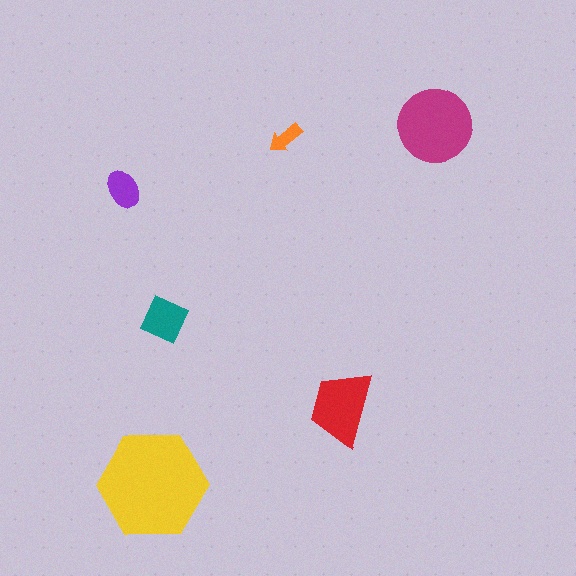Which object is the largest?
The yellow hexagon.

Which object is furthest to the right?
The magenta circle is rightmost.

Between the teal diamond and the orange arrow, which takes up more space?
The teal diamond.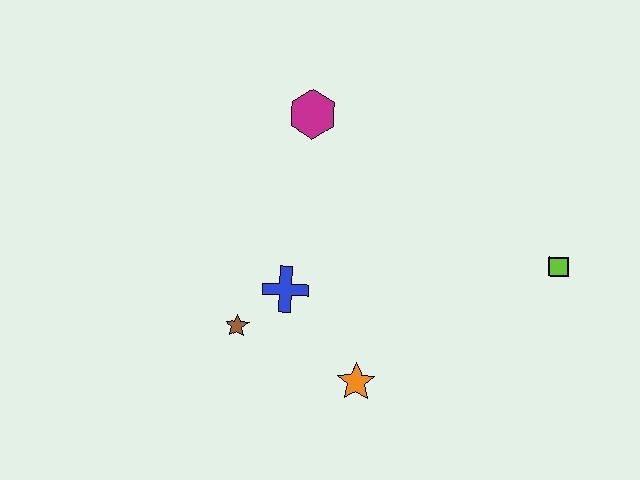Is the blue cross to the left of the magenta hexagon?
Yes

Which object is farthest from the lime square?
The brown star is farthest from the lime square.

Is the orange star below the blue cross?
Yes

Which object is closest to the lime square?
The orange star is closest to the lime square.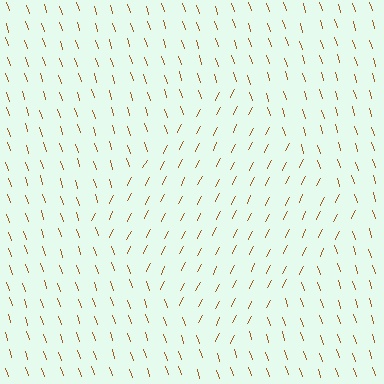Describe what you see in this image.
The image is filled with small brown line segments. A diamond region in the image has lines oriented differently from the surrounding lines, creating a visible texture boundary.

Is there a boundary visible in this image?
Yes, there is a texture boundary formed by a change in line orientation.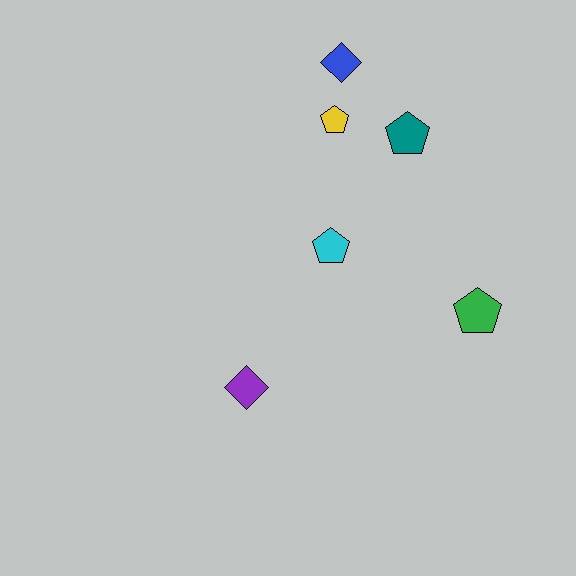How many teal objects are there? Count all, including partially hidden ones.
There is 1 teal object.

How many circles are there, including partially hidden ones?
There are no circles.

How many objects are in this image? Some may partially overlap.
There are 6 objects.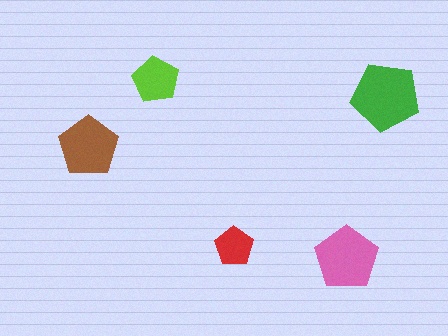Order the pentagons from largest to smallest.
the green one, the pink one, the brown one, the lime one, the red one.